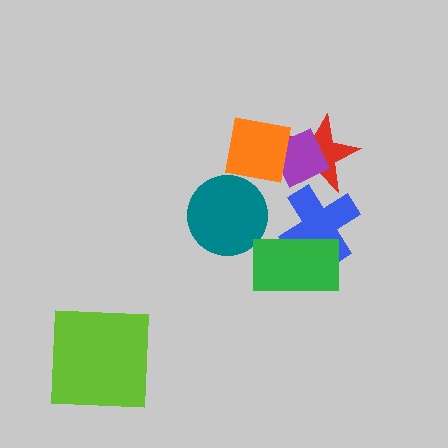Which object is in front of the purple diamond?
The orange square is in front of the purple diamond.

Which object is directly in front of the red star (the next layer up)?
The purple diamond is directly in front of the red star.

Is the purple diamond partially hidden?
Yes, it is partially covered by another shape.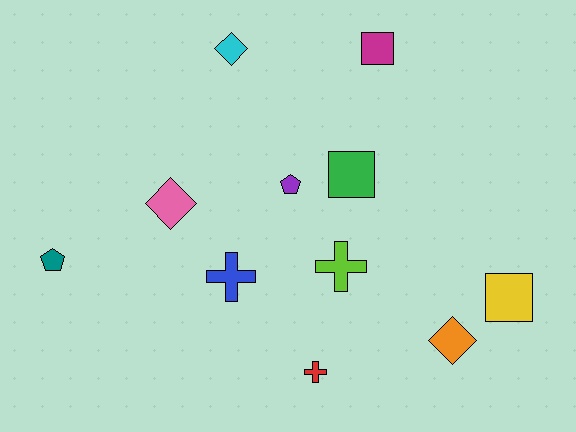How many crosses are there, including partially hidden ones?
There are 3 crosses.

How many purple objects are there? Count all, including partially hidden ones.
There is 1 purple object.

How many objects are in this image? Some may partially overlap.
There are 11 objects.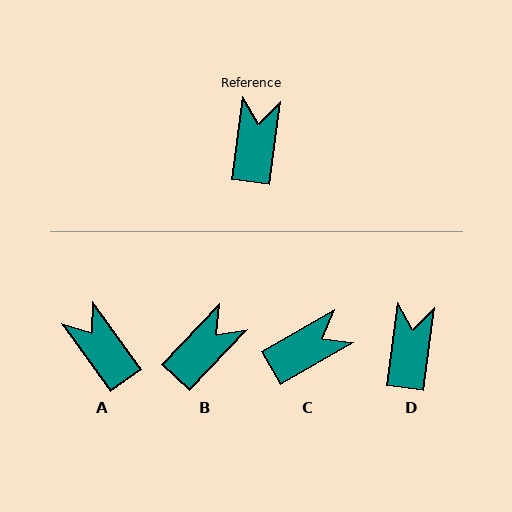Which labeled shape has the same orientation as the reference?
D.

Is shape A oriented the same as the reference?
No, it is off by about 43 degrees.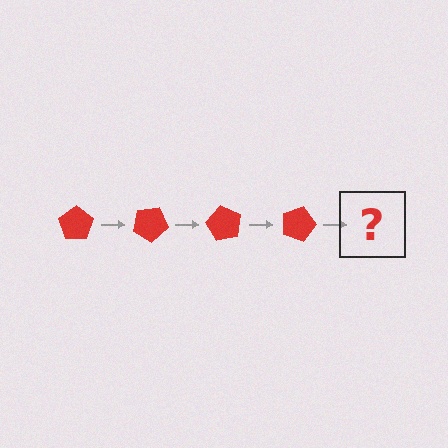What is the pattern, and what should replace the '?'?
The pattern is that the pentagon rotates 30 degrees each step. The '?' should be a red pentagon rotated 120 degrees.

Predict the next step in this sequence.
The next step is a red pentagon rotated 120 degrees.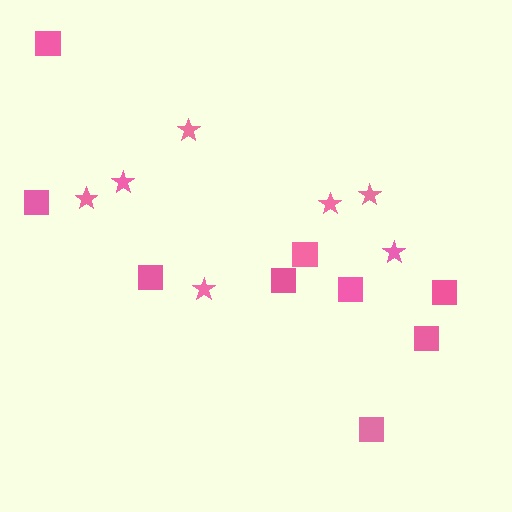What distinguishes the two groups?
There are 2 groups: one group of stars (7) and one group of squares (9).